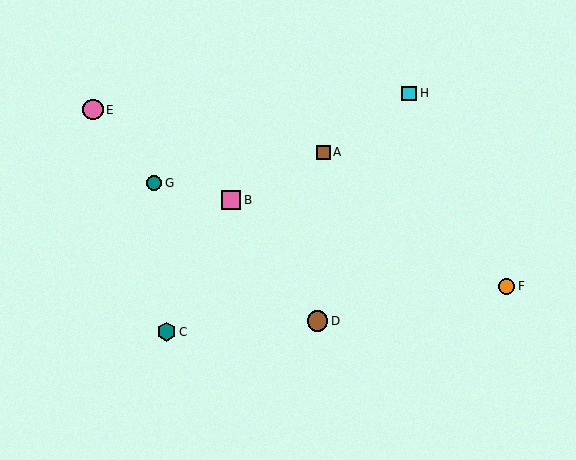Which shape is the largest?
The pink circle (labeled E) is the largest.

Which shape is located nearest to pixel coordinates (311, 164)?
The brown square (labeled A) at (323, 152) is nearest to that location.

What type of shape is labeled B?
Shape B is a pink square.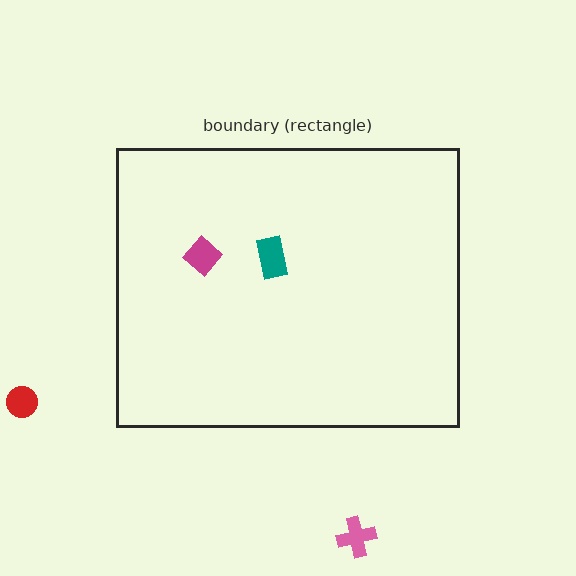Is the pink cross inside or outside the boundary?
Outside.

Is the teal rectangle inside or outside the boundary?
Inside.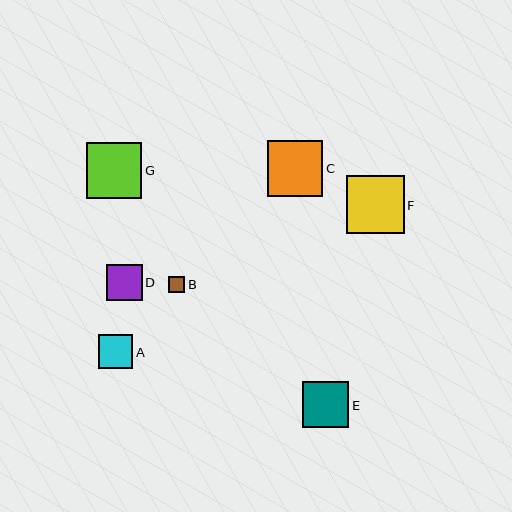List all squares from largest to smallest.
From largest to smallest: F, G, C, E, D, A, B.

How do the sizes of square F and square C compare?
Square F and square C are approximately the same size.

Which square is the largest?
Square F is the largest with a size of approximately 58 pixels.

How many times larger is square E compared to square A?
Square E is approximately 1.3 times the size of square A.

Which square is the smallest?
Square B is the smallest with a size of approximately 16 pixels.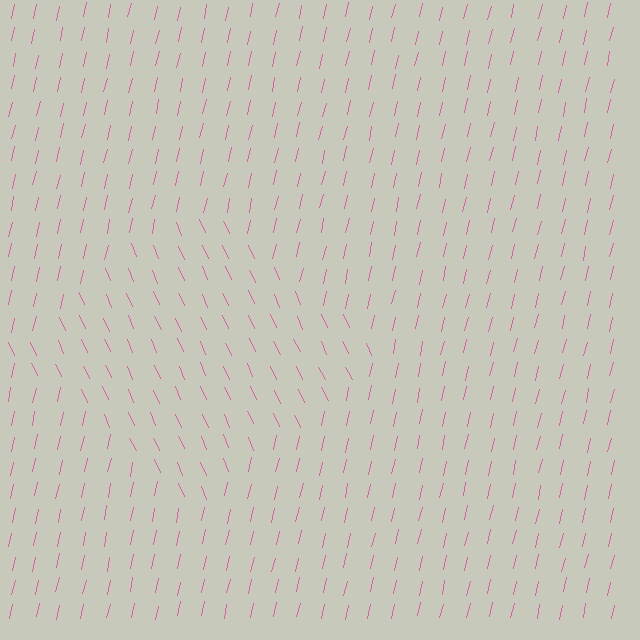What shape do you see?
I see a diamond.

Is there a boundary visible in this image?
Yes, there is a texture boundary formed by a change in line orientation.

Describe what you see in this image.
The image is filled with small pink line segments. A diamond region in the image has lines oriented differently from the surrounding lines, creating a visible texture boundary.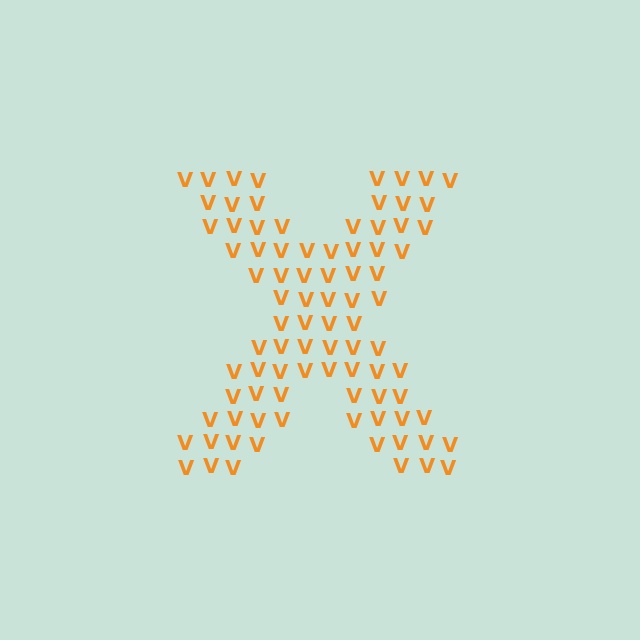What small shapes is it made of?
It is made of small letter V's.